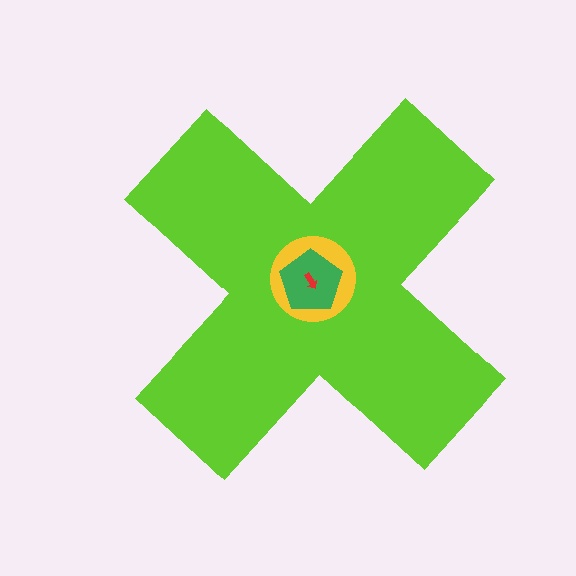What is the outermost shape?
The lime cross.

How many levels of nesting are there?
4.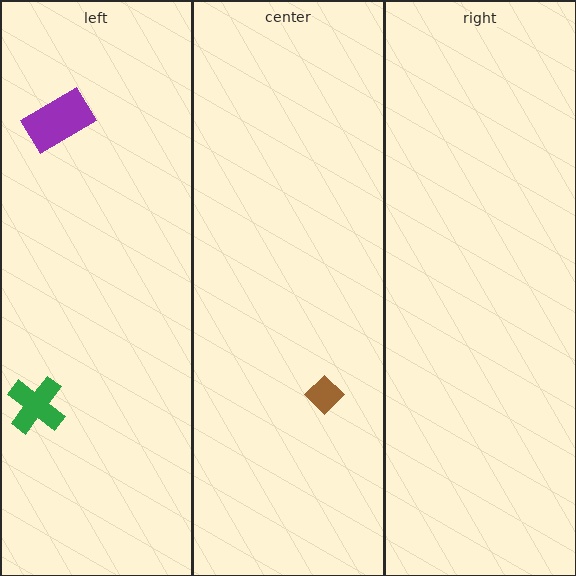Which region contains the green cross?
The left region.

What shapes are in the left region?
The green cross, the purple rectangle.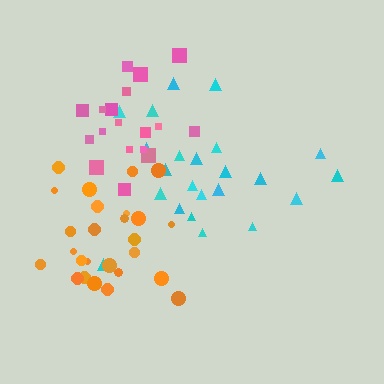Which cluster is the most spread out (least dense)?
Cyan.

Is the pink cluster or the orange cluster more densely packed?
Pink.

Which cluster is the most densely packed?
Pink.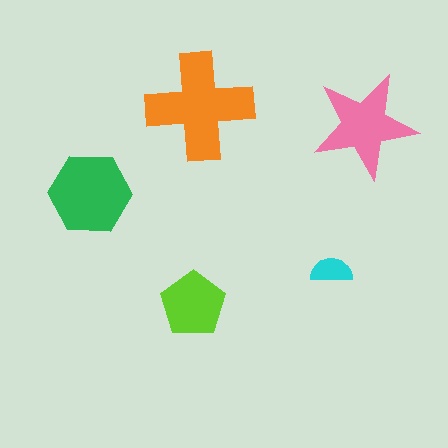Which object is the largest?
The orange cross.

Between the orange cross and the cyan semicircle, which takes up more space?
The orange cross.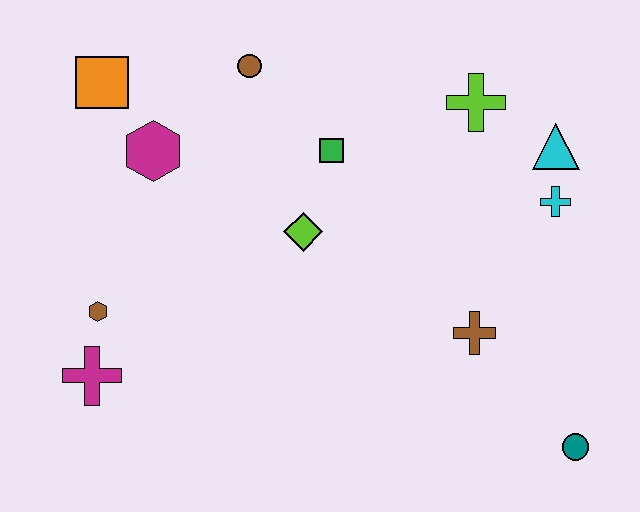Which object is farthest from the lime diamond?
The teal circle is farthest from the lime diamond.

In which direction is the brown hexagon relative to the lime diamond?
The brown hexagon is to the left of the lime diamond.